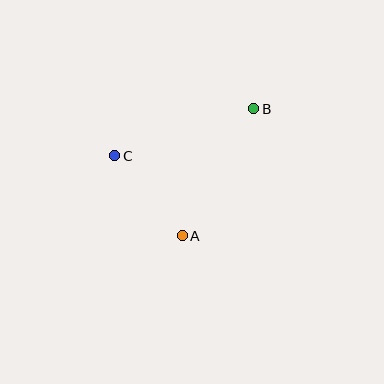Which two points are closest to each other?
Points A and C are closest to each other.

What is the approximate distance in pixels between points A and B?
The distance between A and B is approximately 146 pixels.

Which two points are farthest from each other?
Points B and C are farthest from each other.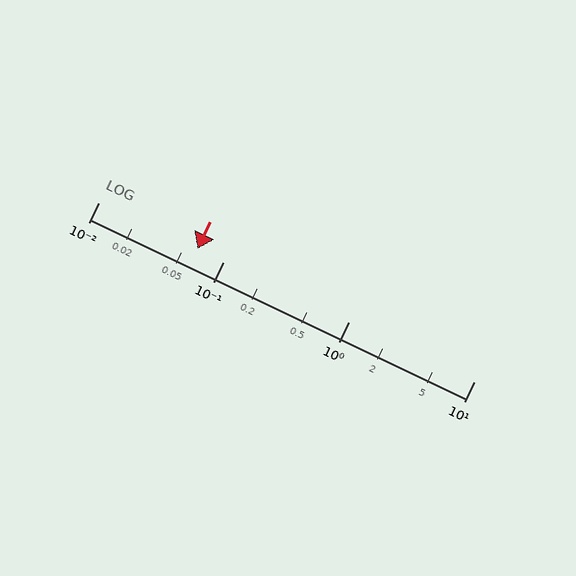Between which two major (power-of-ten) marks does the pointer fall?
The pointer is between 0.01 and 0.1.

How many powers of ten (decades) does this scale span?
The scale spans 3 decades, from 0.01 to 10.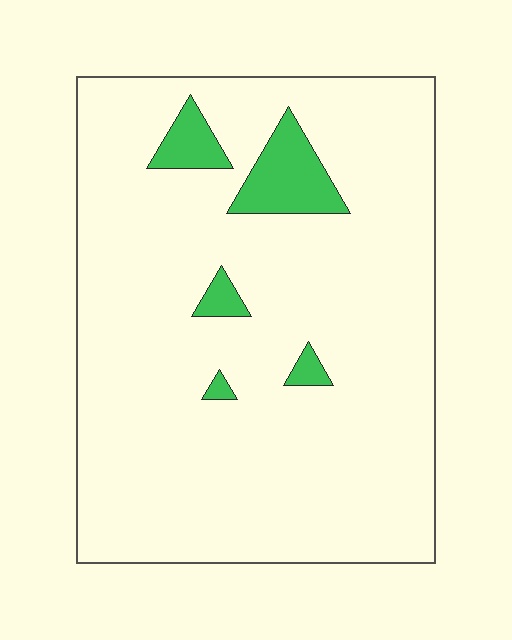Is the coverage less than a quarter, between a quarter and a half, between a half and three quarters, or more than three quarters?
Less than a quarter.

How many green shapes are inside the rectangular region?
5.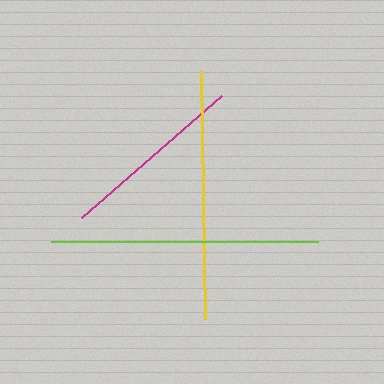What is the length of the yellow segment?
The yellow segment is approximately 249 pixels long.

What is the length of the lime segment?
The lime segment is approximately 267 pixels long.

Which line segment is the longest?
The lime line is the longest at approximately 267 pixels.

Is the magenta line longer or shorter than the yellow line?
The yellow line is longer than the magenta line.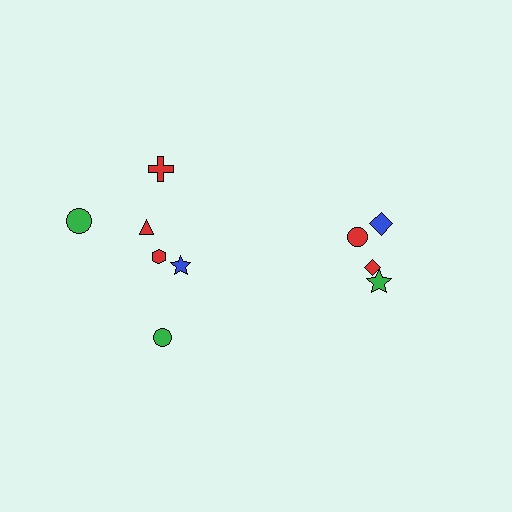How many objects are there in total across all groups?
There are 10 objects.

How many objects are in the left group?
There are 6 objects.